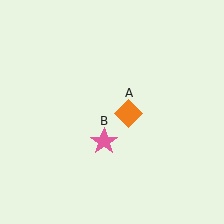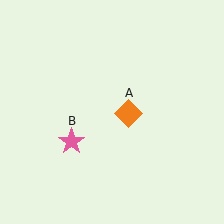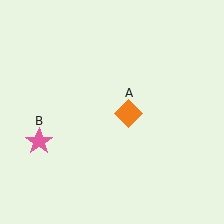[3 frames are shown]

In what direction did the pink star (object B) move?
The pink star (object B) moved left.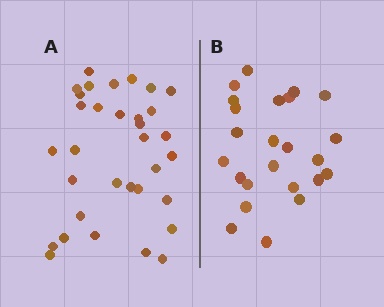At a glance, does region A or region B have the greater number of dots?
Region A (the left region) has more dots.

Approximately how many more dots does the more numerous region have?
Region A has roughly 8 or so more dots than region B.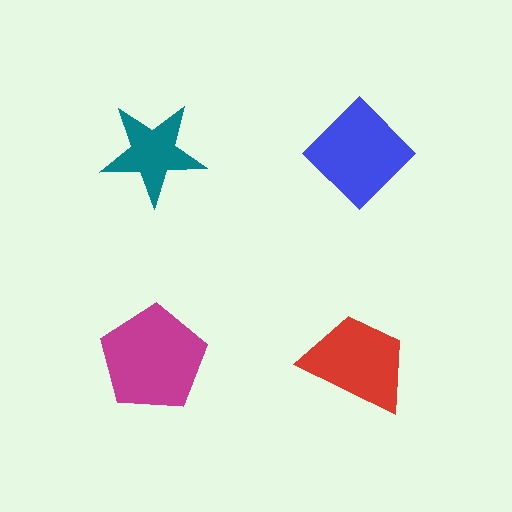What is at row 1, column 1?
A teal star.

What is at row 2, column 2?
A red trapezoid.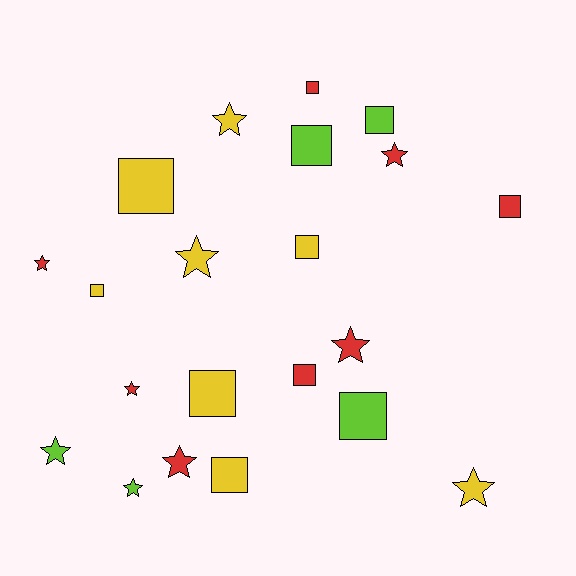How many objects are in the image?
There are 21 objects.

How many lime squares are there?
There are 3 lime squares.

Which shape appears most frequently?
Square, with 11 objects.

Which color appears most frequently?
Red, with 8 objects.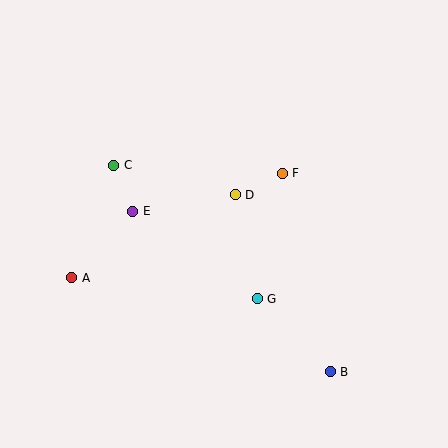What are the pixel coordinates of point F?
Point F is at (282, 173).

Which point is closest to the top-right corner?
Point F is closest to the top-right corner.